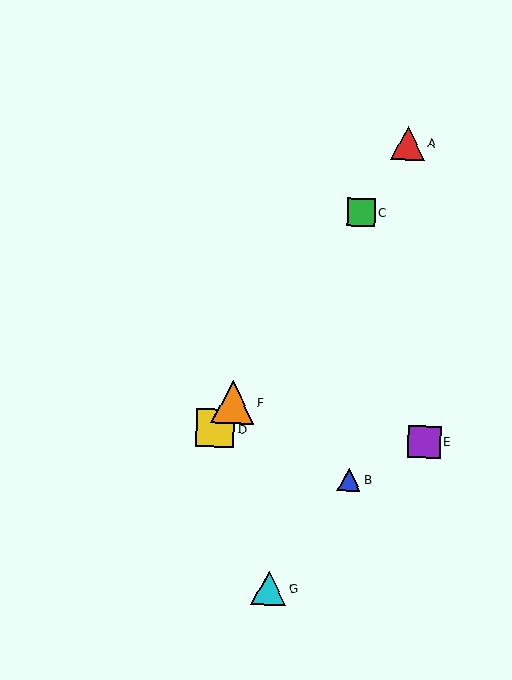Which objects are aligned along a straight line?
Objects A, C, D, F are aligned along a straight line.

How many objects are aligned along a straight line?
4 objects (A, C, D, F) are aligned along a straight line.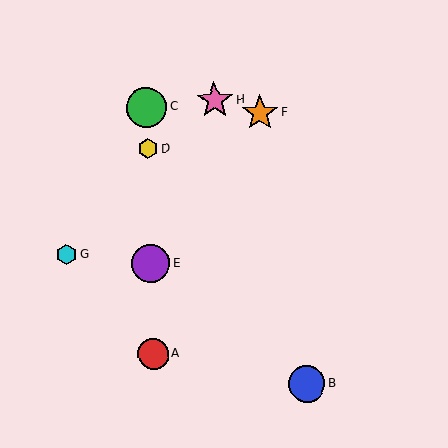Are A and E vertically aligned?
Yes, both are at x≈153.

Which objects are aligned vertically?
Objects A, C, D, E are aligned vertically.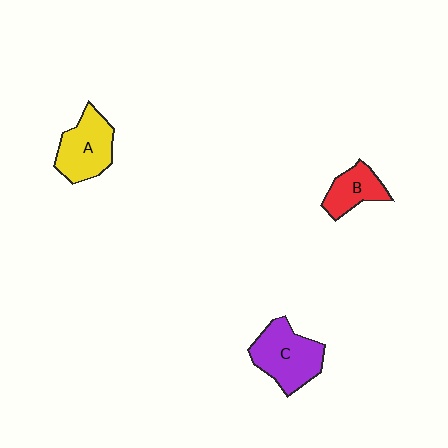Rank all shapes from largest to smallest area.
From largest to smallest: C (purple), A (yellow), B (red).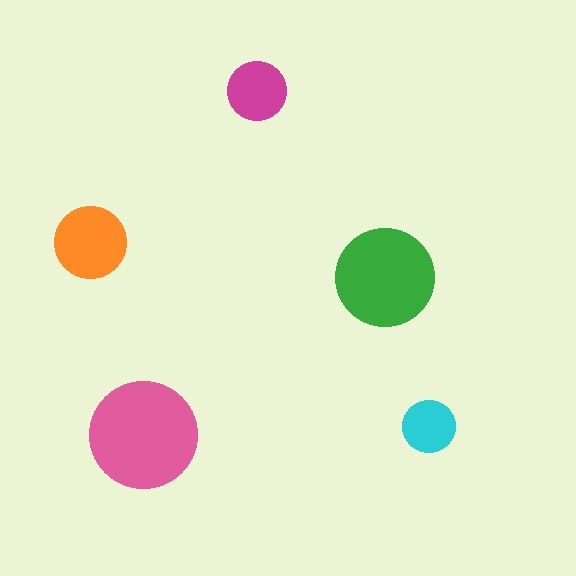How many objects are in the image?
There are 5 objects in the image.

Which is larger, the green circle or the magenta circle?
The green one.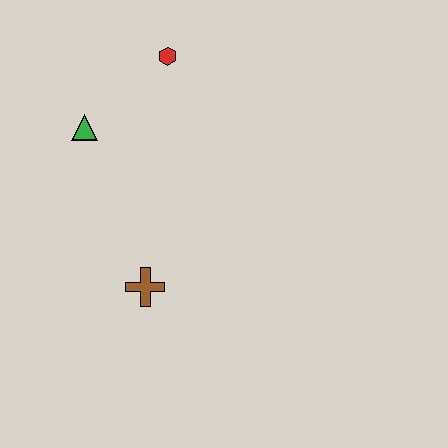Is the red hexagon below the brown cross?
No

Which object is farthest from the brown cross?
The red hexagon is farthest from the brown cross.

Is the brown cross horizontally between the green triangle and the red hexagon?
Yes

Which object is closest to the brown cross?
The green triangle is closest to the brown cross.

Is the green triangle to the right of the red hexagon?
No